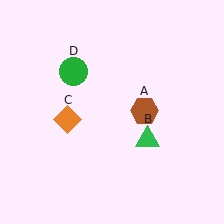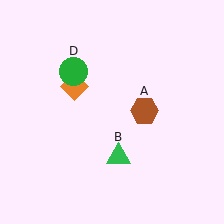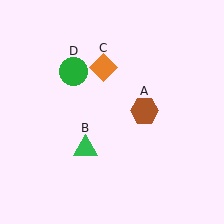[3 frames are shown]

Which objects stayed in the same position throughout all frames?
Brown hexagon (object A) and green circle (object D) remained stationary.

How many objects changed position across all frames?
2 objects changed position: green triangle (object B), orange diamond (object C).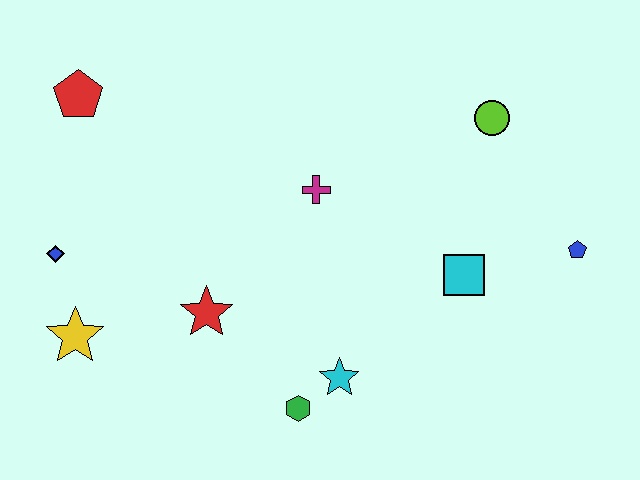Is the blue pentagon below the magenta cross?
Yes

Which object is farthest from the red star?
The blue pentagon is farthest from the red star.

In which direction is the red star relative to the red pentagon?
The red star is below the red pentagon.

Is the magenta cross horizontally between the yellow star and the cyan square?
Yes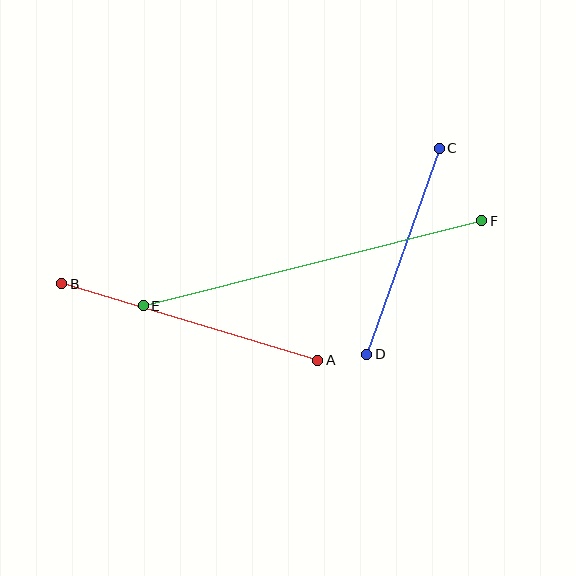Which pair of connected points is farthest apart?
Points E and F are farthest apart.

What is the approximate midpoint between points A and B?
The midpoint is at approximately (190, 322) pixels.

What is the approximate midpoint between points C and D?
The midpoint is at approximately (403, 251) pixels.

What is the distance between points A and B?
The distance is approximately 267 pixels.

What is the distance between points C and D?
The distance is approximately 218 pixels.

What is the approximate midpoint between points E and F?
The midpoint is at approximately (313, 263) pixels.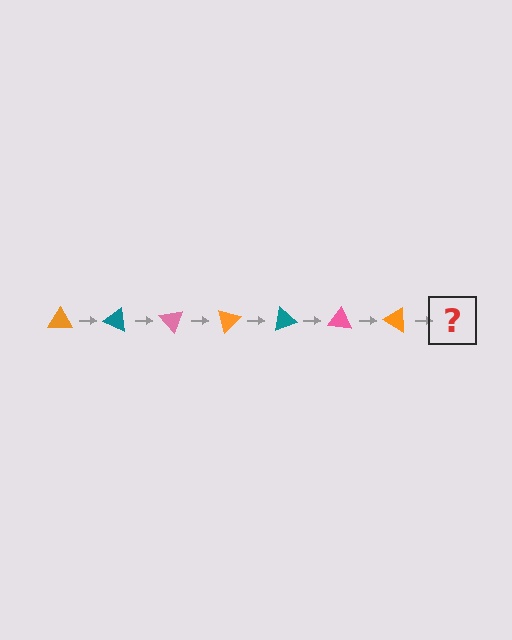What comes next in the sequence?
The next element should be a teal triangle, rotated 175 degrees from the start.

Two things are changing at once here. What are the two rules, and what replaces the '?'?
The two rules are that it rotates 25 degrees each step and the color cycles through orange, teal, and pink. The '?' should be a teal triangle, rotated 175 degrees from the start.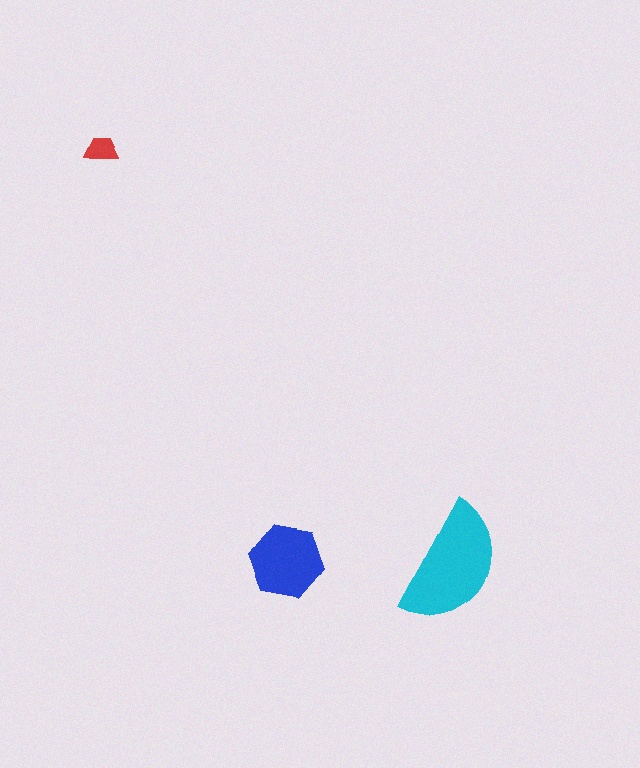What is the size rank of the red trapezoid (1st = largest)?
3rd.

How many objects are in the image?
There are 3 objects in the image.